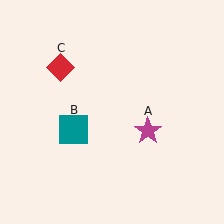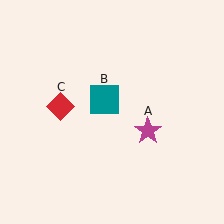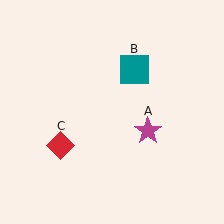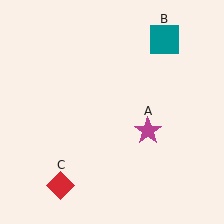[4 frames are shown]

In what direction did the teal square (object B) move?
The teal square (object B) moved up and to the right.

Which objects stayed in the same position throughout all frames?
Magenta star (object A) remained stationary.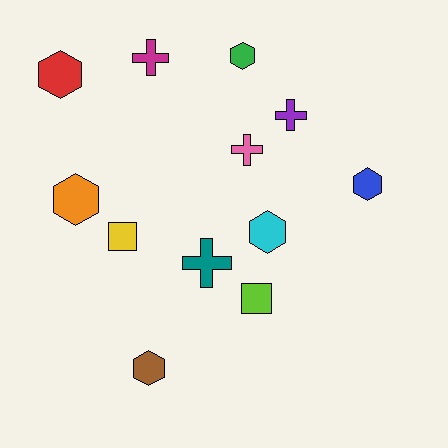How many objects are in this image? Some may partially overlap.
There are 12 objects.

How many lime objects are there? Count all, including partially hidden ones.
There is 1 lime object.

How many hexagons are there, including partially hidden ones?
There are 6 hexagons.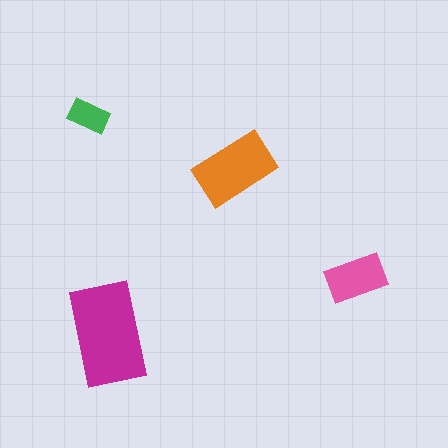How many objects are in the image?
There are 4 objects in the image.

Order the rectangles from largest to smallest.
the magenta one, the orange one, the pink one, the green one.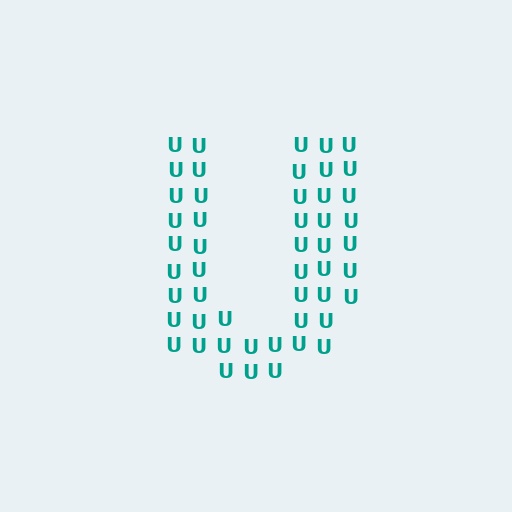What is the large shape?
The large shape is the letter U.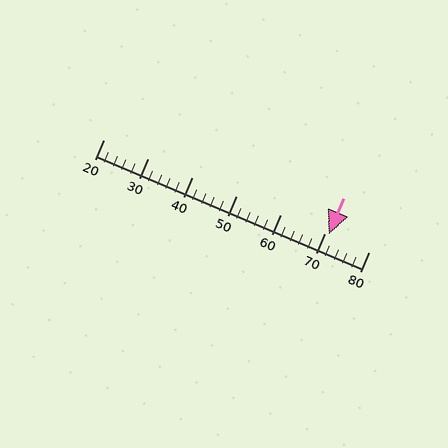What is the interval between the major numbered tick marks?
The major tick marks are spaced 10 units apart.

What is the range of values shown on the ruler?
The ruler shows values from 20 to 80.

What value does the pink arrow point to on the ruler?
The pink arrow points to approximately 71.